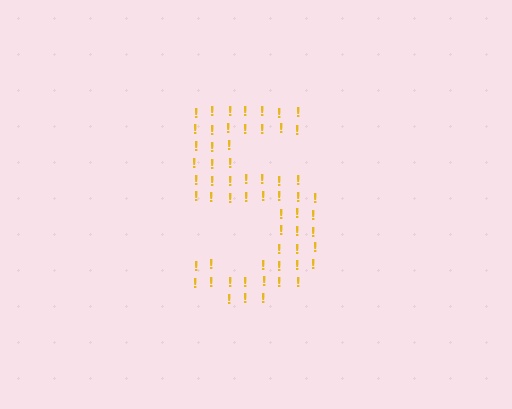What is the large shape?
The large shape is the digit 5.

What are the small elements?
The small elements are exclamation marks.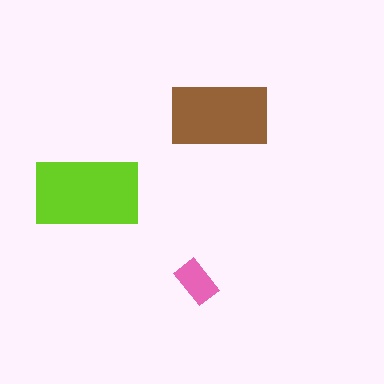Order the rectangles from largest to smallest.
the lime one, the brown one, the pink one.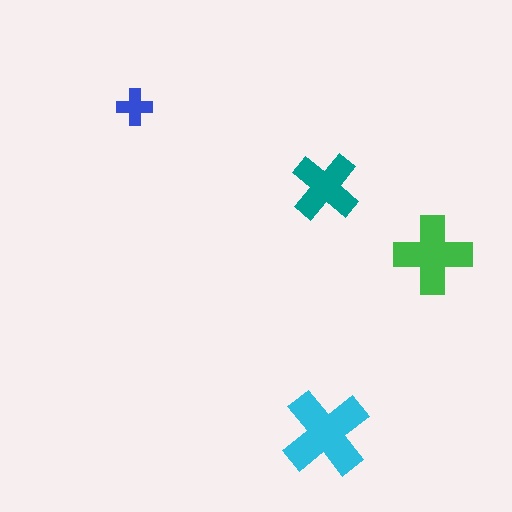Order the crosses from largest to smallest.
the cyan one, the green one, the teal one, the blue one.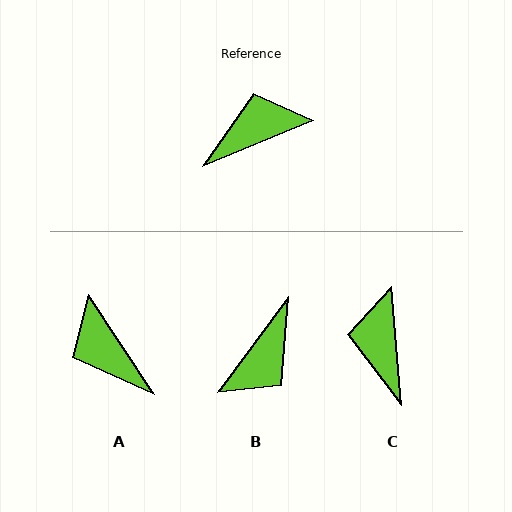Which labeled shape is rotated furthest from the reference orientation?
B, about 149 degrees away.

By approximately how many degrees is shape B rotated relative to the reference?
Approximately 149 degrees clockwise.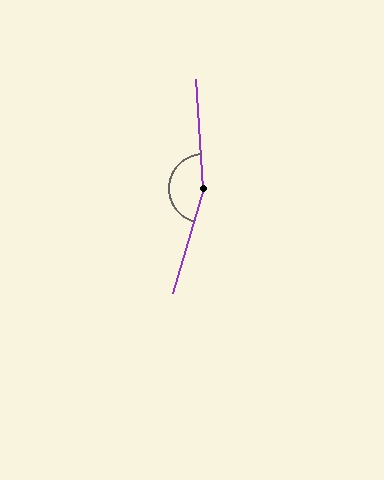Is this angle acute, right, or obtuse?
It is obtuse.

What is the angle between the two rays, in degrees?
Approximately 159 degrees.